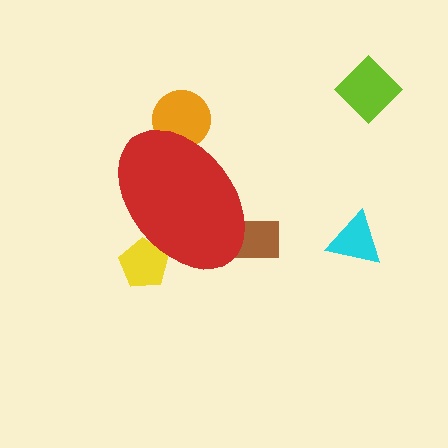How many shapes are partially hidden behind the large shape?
3 shapes are partially hidden.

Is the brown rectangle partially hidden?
Yes, the brown rectangle is partially hidden behind the red ellipse.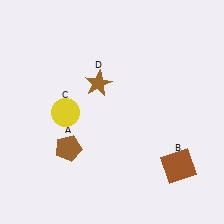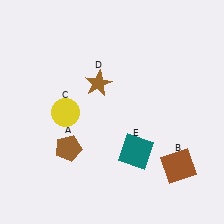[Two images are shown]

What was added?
A teal square (E) was added in Image 2.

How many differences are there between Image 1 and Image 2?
There is 1 difference between the two images.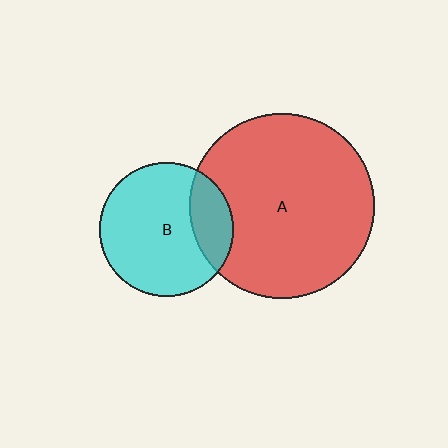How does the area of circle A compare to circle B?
Approximately 1.9 times.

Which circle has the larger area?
Circle A (red).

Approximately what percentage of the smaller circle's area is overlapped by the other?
Approximately 20%.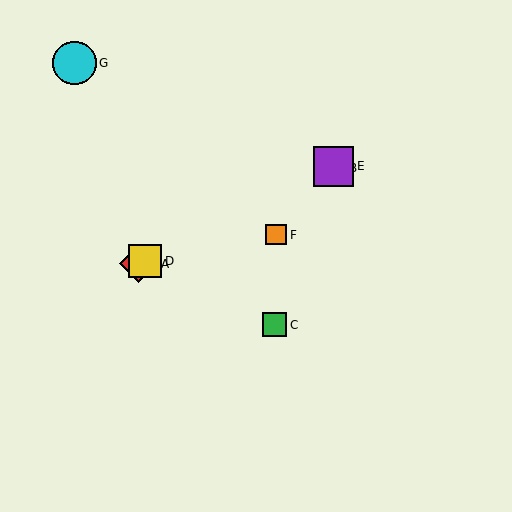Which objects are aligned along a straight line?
Objects A, B, D, E are aligned along a straight line.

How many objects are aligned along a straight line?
4 objects (A, B, D, E) are aligned along a straight line.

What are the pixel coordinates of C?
Object C is at (275, 325).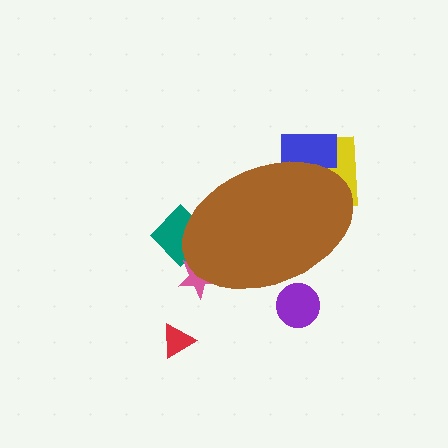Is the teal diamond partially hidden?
Yes, the teal diamond is partially hidden behind the brown ellipse.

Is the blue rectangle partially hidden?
Yes, the blue rectangle is partially hidden behind the brown ellipse.